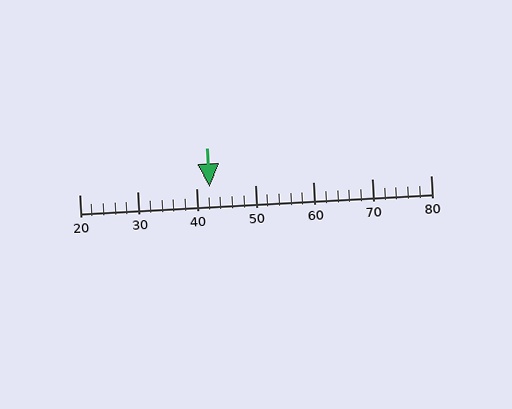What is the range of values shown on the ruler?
The ruler shows values from 20 to 80.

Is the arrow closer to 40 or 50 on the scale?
The arrow is closer to 40.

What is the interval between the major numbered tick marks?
The major tick marks are spaced 10 units apart.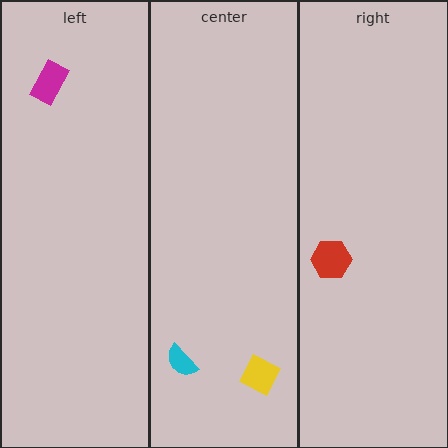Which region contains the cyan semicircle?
The center region.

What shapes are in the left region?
The magenta rectangle.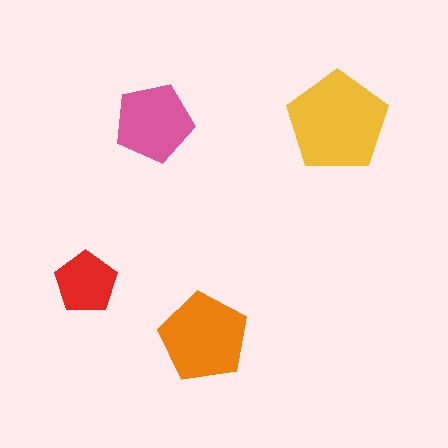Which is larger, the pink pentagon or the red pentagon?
The pink one.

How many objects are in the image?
There are 4 objects in the image.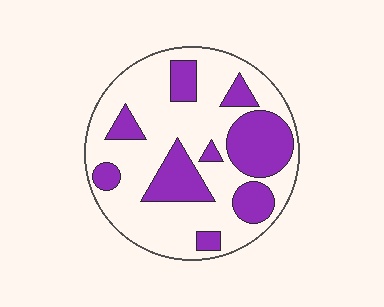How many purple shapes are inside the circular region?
9.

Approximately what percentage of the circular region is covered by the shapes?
Approximately 30%.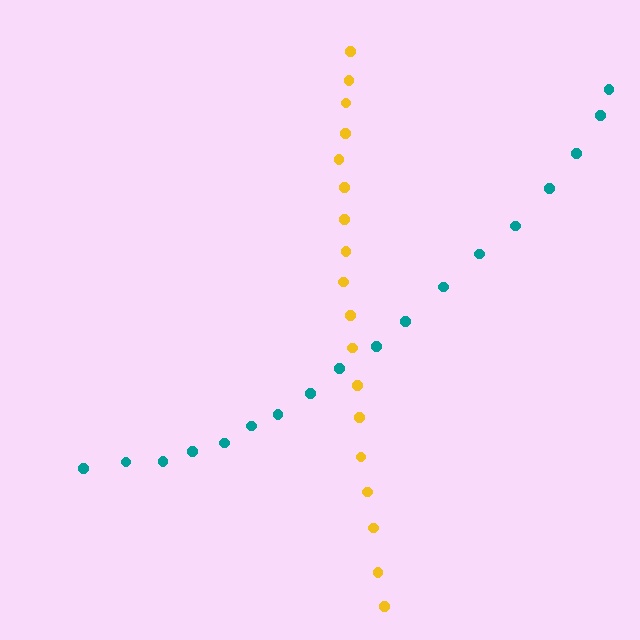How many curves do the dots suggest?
There are 2 distinct paths.